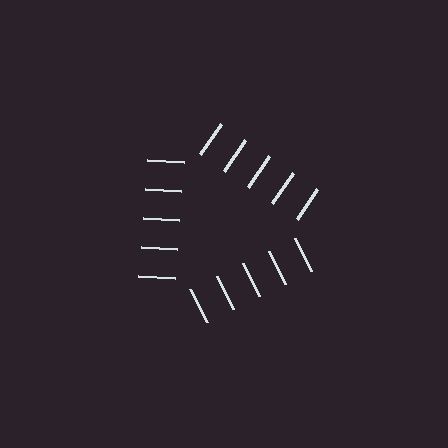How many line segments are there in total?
15 — 5 along each of the 3 edges.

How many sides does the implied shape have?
3 sides — the line-ends trace a triangle.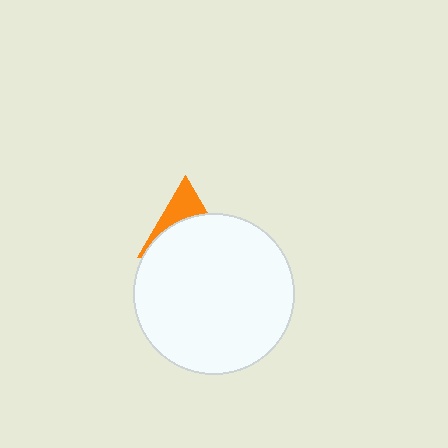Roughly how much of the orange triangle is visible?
A small part of it is visible (roughly 35%).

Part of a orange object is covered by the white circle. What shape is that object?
It is a triangle.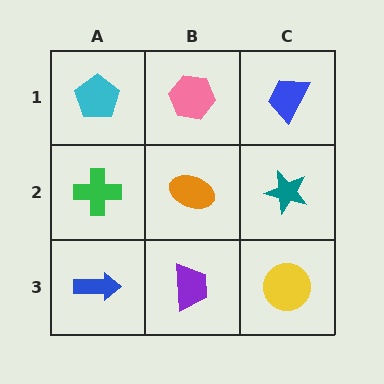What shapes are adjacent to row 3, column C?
A teal star (row 2, column C), a purple trapezoid (row 3, column B).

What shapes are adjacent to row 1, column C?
A teal star (row 2, column C), a pink hexagon (row 1, column B).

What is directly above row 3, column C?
A teal star.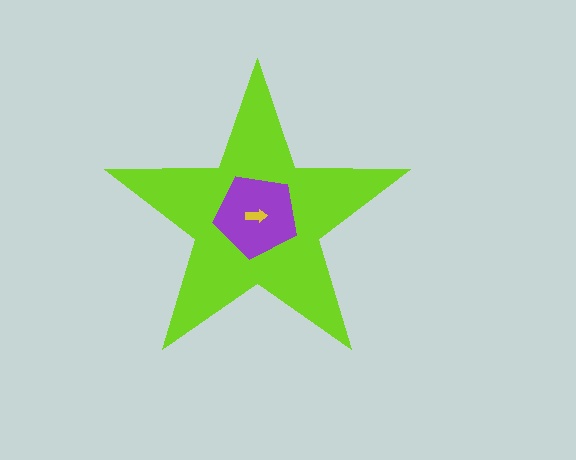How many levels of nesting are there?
3.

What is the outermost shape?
The lime star.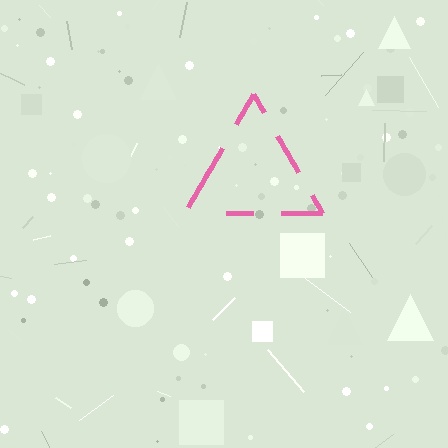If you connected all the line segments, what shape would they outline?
They would outline a triangle.